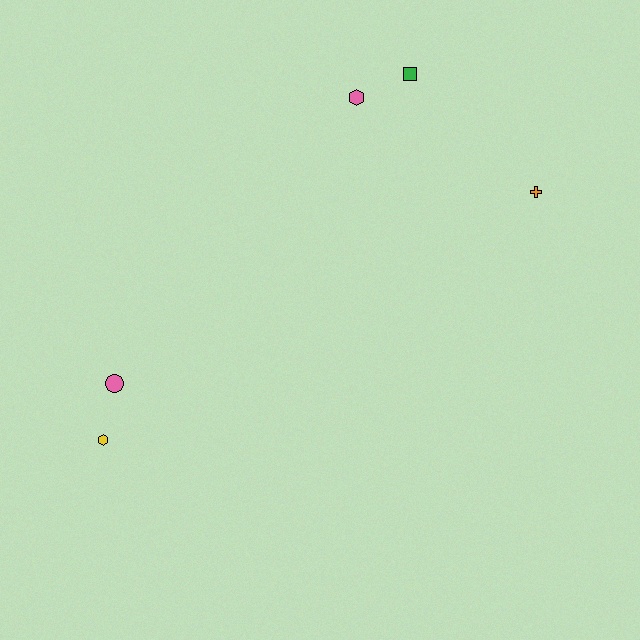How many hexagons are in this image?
There are 2 hexagons.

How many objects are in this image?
There are 5 objects.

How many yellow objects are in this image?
There is 1 yellow object.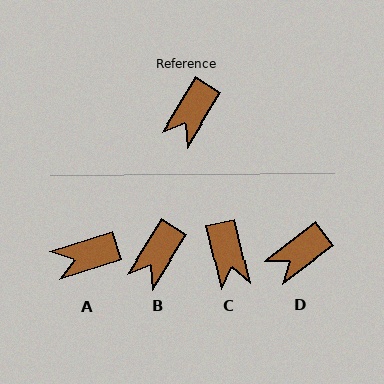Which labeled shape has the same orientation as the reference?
B.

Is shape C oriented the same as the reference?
No, it is off by about 45 degrees.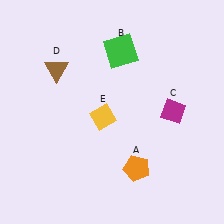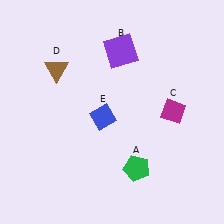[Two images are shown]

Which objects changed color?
A changed from orange to green. B changed from green to purple. E changed from yellow to blue.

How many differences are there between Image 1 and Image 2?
There are 3 differences between the two images.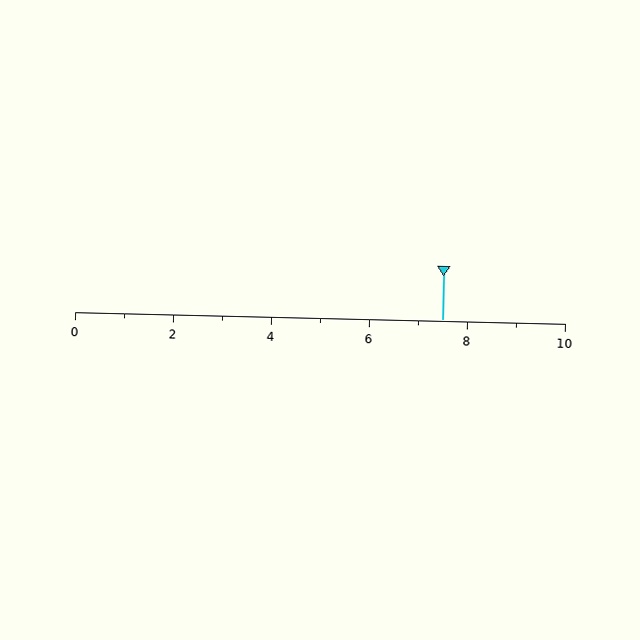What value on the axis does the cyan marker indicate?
The marker indicates approximately 7.5.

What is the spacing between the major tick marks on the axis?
The major ticks are spaced 2 apart.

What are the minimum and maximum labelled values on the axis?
The axis runs from 0 to 10.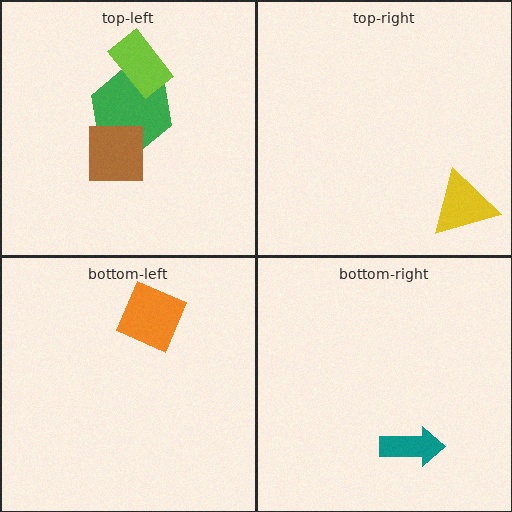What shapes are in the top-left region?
The green hexagon, the brown square, the lime rectangle.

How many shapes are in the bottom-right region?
1.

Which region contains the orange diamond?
The bottom-left region.